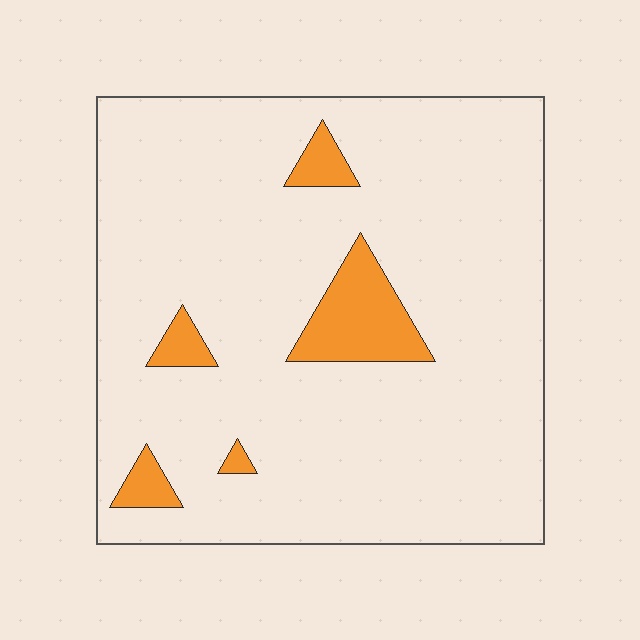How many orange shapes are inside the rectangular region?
5.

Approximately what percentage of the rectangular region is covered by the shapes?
Approximately 10%.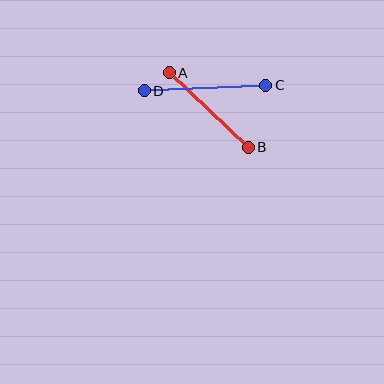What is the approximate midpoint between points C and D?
The midpoint is at approximately (205, 88) pixels.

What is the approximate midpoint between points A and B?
The midpoint is at approximately (209, 110) pixels.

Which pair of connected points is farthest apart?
Points C and D are farthest apart.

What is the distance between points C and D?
The distance is approximately 122 pixels.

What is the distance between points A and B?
The distance is approximately 109 pixels.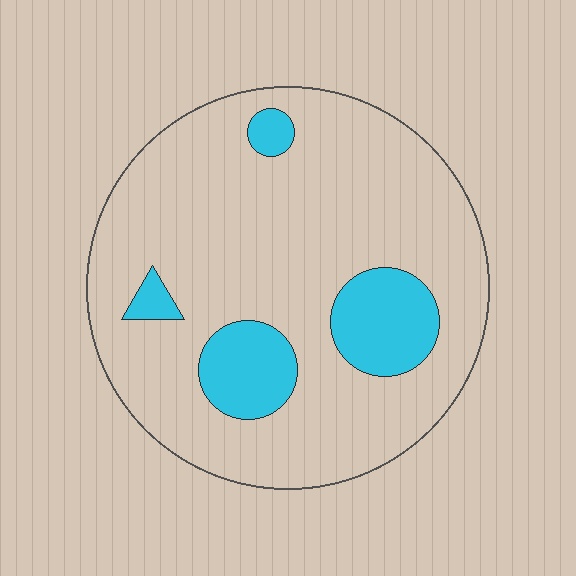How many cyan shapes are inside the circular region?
4.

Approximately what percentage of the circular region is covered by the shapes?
Approximately 15%.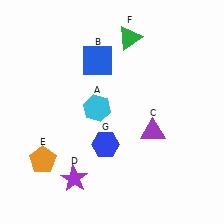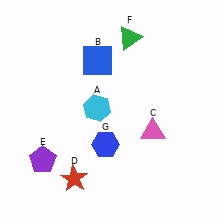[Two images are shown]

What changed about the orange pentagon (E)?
In Image 1, E is orange. In Image 2, it changed to purple.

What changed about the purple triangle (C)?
In Image 1, C is purple. In Image 2, it changed to pink.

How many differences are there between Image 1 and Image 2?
There are 3 differences between the two images.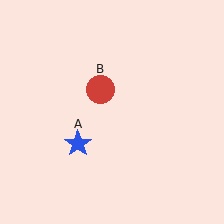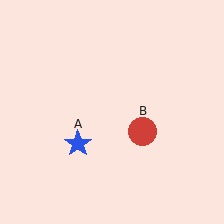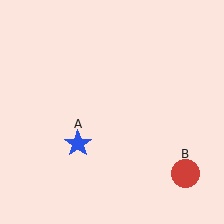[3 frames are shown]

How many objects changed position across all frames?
1 object changed position: red circle (object B).